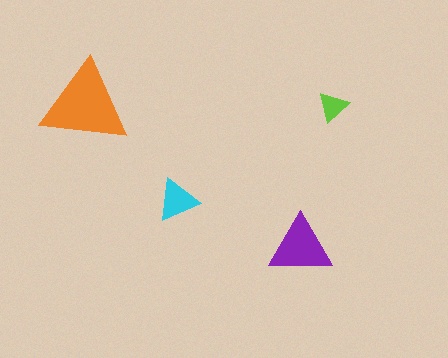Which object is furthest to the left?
The orange triangle is leftmost.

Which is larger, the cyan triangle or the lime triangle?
The cyan one.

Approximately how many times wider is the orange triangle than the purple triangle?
About 1.5 times wider.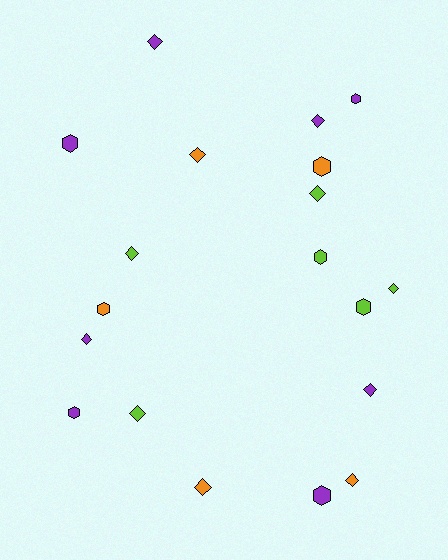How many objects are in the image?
There are 19 objects.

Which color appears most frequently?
Purple, with 8 objects.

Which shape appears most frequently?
Diamond, with 11 objects.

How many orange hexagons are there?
There are 2 orange hexagons.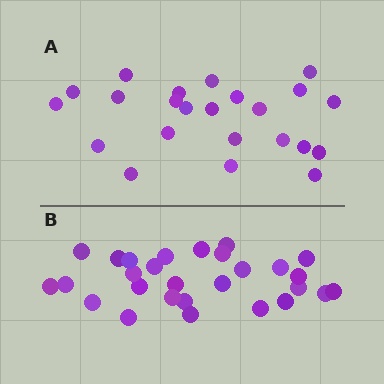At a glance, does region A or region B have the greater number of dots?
Region B (the bottom region) has more dots.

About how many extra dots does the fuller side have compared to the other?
Region B has about 5 more dots than region A.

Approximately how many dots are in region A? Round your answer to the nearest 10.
About 20 dots. (The exact count is 23, which rounds to 20.)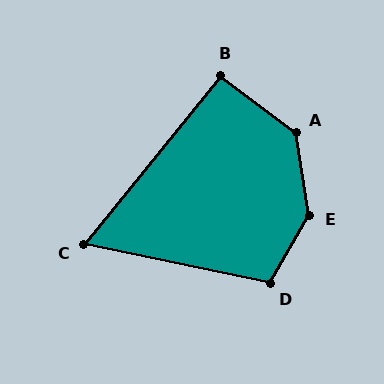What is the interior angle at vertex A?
Approximately 136 degrees (obtuse).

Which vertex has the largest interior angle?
E, at approximately 140 degrees.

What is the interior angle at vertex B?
Approximately 92 degrees (approximately right).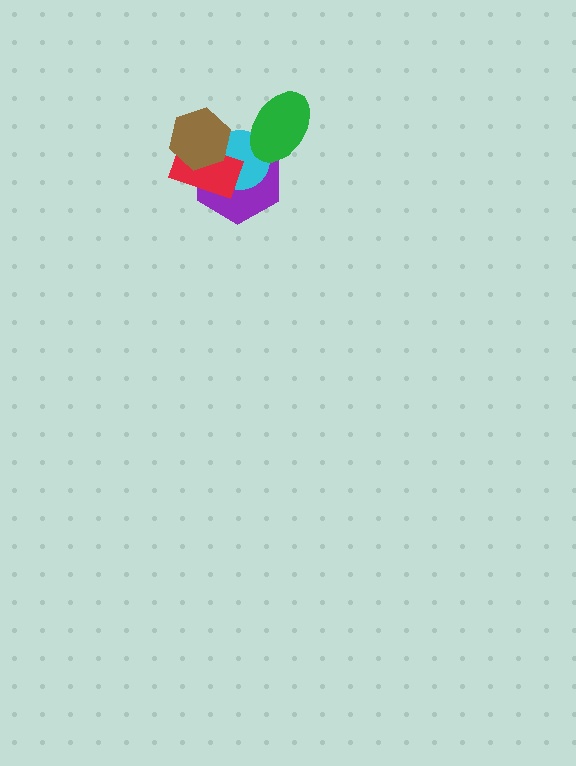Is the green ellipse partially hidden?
No, no other shape covers it.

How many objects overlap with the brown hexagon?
3 objects overlap with the brown hexagon.